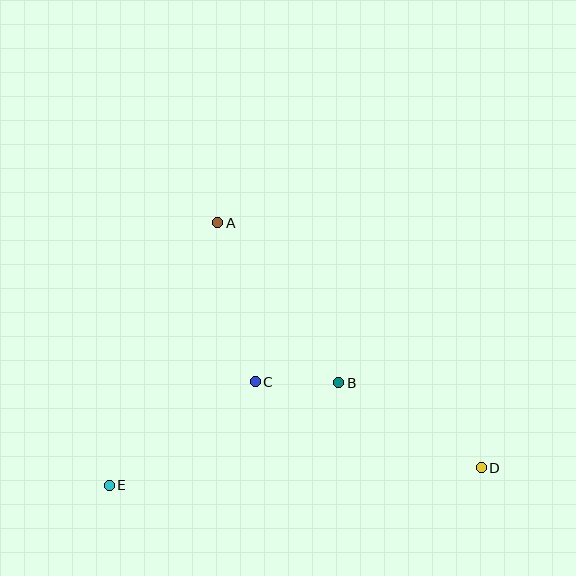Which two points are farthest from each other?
Points D and E are farthest from each other.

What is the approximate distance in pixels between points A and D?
The distance between A and D is approximately 360 pixels.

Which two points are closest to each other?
Points B and C are closest to each other.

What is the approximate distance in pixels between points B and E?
The distance between B and E is approximately 251 pixels.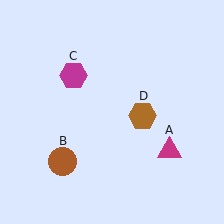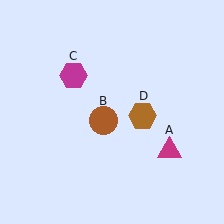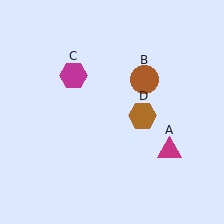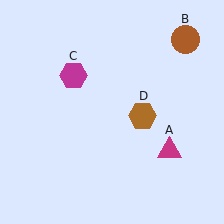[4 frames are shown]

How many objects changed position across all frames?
1 object changed position: brown circle (object B).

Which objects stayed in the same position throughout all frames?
Magenta triangle (object A) and magenta hexagon (object C) and brown hexagon (object D) remained stationary.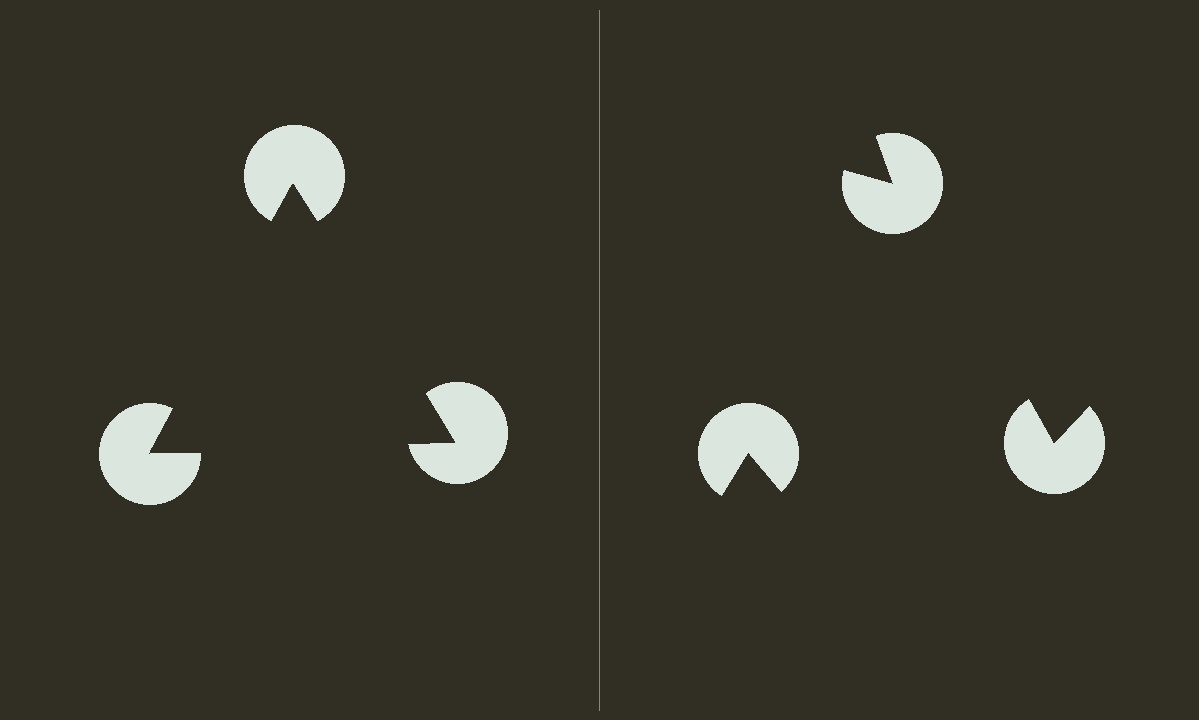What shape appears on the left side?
An illusory triangle.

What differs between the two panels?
The pac-man discs are positioned identically on both sides; only the wedge orientations differ. On the left they align to a triangle; on the right they are misaligned.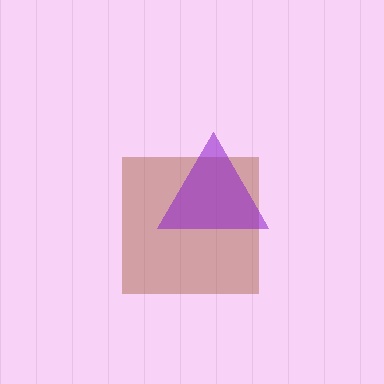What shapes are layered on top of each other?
The layered shapes are: a brown square, a purple triangle.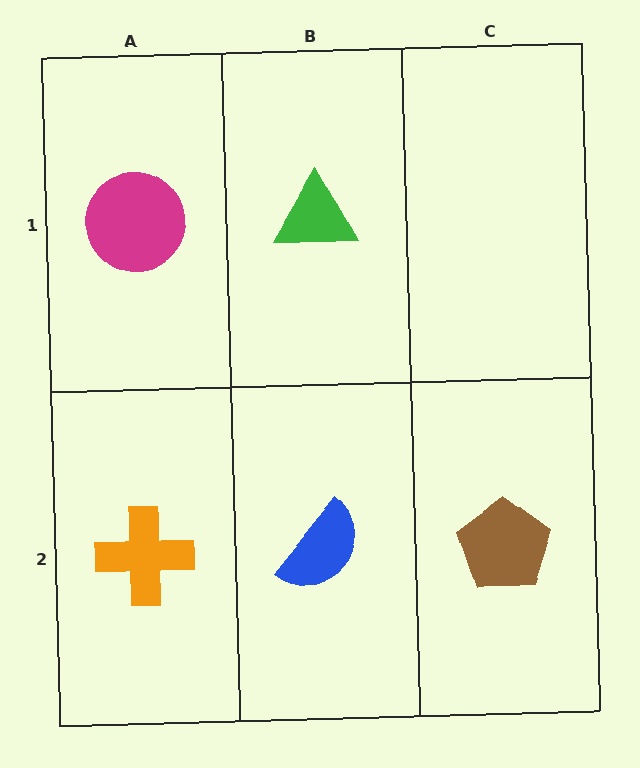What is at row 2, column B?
A blue semicircle.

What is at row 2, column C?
A brown pentagon.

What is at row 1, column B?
A green triangle.